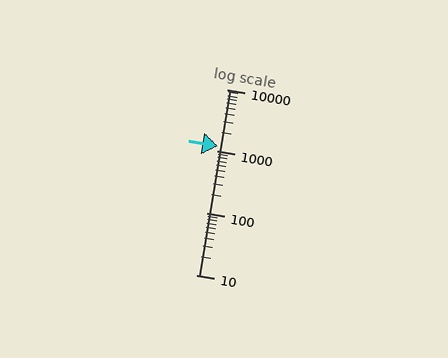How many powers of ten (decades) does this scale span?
The scale spans 3 decades, from 10 to 10000.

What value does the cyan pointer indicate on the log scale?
The pointer indicates approximately 1200.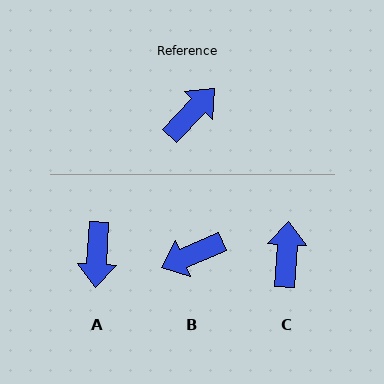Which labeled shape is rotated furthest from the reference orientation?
B, about 157 degrees away.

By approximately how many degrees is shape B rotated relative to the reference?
Approximately 157 degrees counter-clockwise.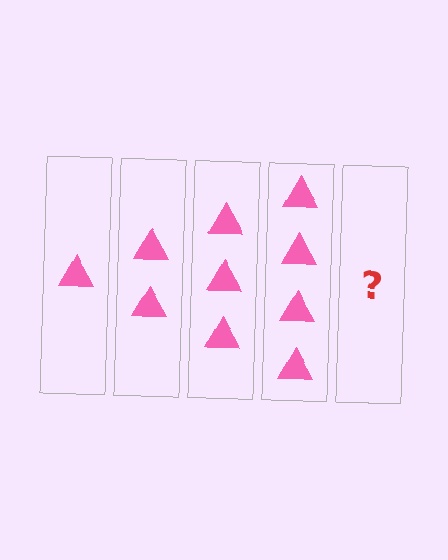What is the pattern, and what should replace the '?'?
The pattern is that each step adds one more triangle. The '?' should be 5 triangles.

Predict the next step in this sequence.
The next step is 5 triangles.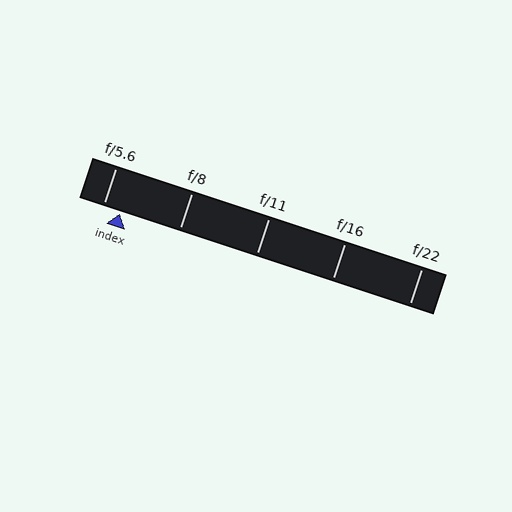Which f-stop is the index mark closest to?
The index mark is closest to f/5.6.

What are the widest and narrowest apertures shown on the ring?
The widest aperture shown is f/5.6 and the narrowest is f/22.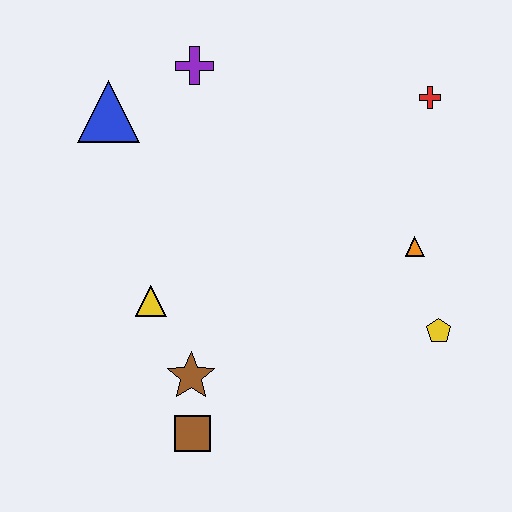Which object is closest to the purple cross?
The blue triangle is closest to the purple cross.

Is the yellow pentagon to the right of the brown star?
Yes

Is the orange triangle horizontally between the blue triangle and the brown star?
No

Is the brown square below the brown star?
Yes